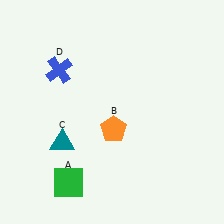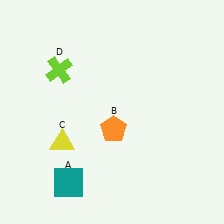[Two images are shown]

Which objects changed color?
A changed from green to teal. C changed from teal to yellow. D changed from blue to lime.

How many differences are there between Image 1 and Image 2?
There are 3 differences between the two images.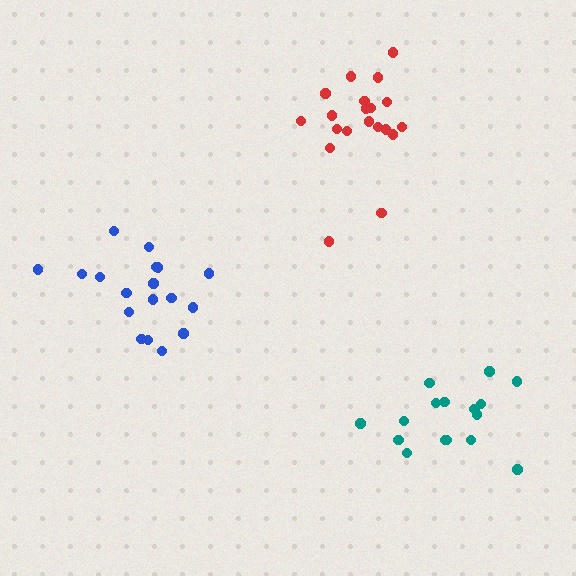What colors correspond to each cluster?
The clusters are colored: red, teal, blue.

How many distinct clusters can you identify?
There are 3 distinct clusters.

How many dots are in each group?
Group 1: 20 dots, Group 2: 16 dots, Group 3: 18 dots (54 total).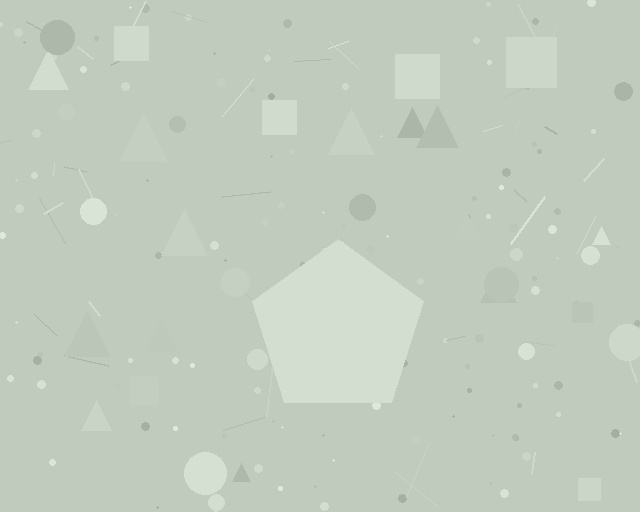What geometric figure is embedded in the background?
A pentagon is embedded in the background.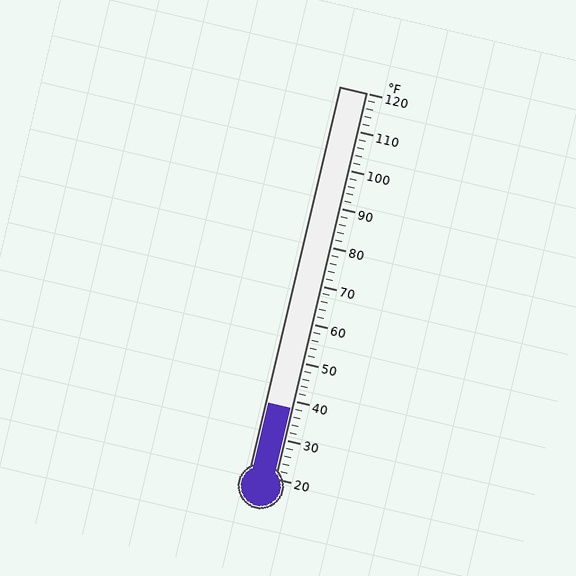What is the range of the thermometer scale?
The thermometer scale ranges from 20°F to 120°F.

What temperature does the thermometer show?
The thermometer shows approximately 38°F.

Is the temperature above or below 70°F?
The temperature is below 70°F.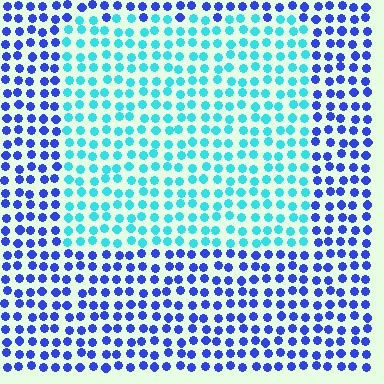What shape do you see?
I see a rectangle.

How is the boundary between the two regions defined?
The boundary is defined purely by a slight shift in hue (about 51 degrees). Spacing, size, and orientation are identical on both sides.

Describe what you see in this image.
The image is filled with small blue elements in a uniform arrangement. A rectangle-shaped region is visible where the elements are tinted to a slightly different hue, forming a subtle color boundary.